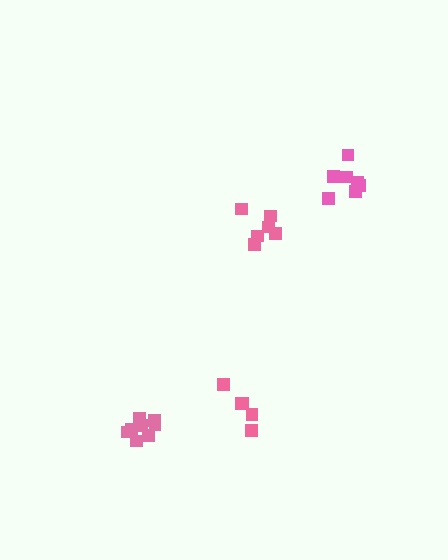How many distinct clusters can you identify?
There are 4 distinct clusters.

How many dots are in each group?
Group 1: 8 dots, Group 2: 6 dots, Group 3: 7 dots, Group 4: 5 dots (26 total).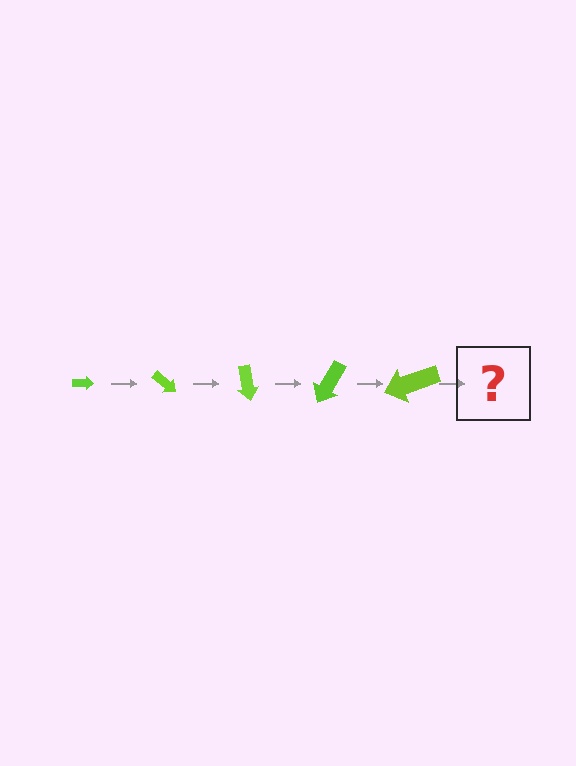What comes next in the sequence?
The next element should be an arrow, larger than the previous one and rotated 200 degrees from the start.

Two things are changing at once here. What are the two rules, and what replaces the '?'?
The two rules are that the arrow grows larger each step and it rotates 40 degrees each step. The '?' should be an arrow, larger than the previous one and rotated 200 degrees from the start.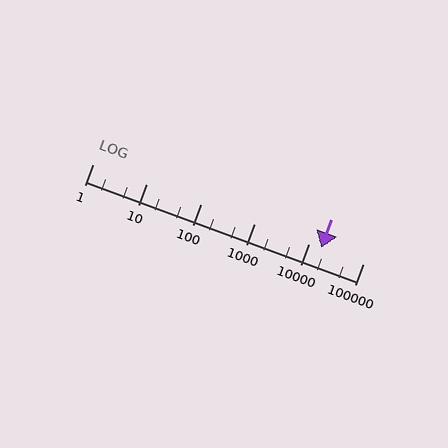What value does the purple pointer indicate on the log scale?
The pointer indicates approximately 17000.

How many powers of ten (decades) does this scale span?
The scale spans 5 decades, from 1 to 100000.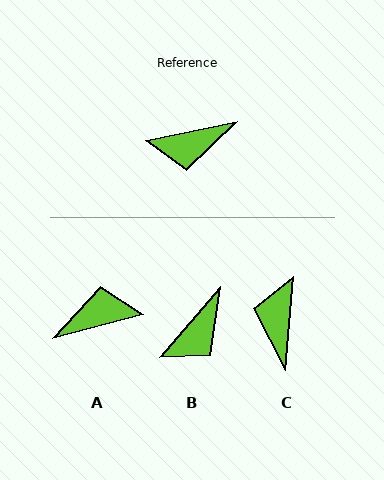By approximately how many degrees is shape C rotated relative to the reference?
Approximately 107 degrees clockwise.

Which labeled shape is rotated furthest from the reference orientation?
A, about 177 degrees away.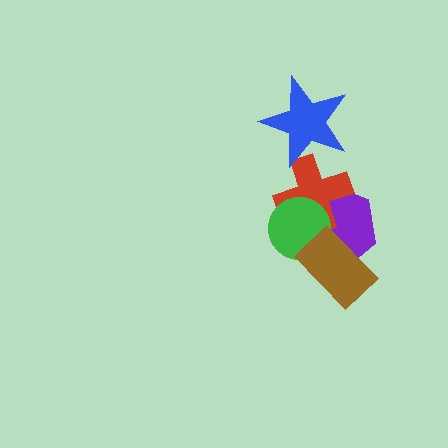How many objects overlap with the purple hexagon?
3 objects overlap with the purple hexagon.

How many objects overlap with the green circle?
3 objects overlap with the green circle.